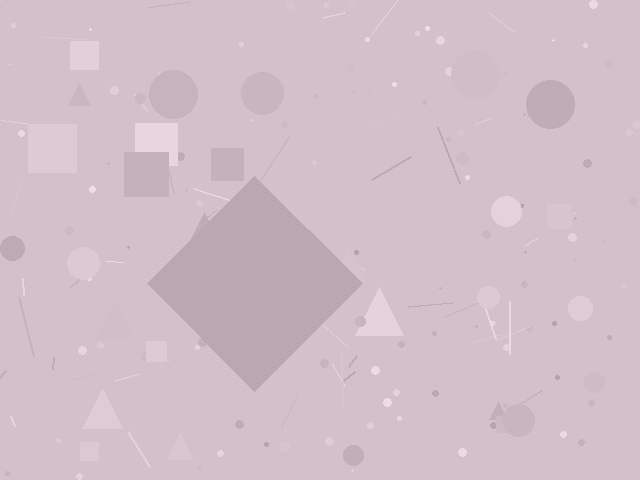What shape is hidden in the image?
A diamond is hidden in the image.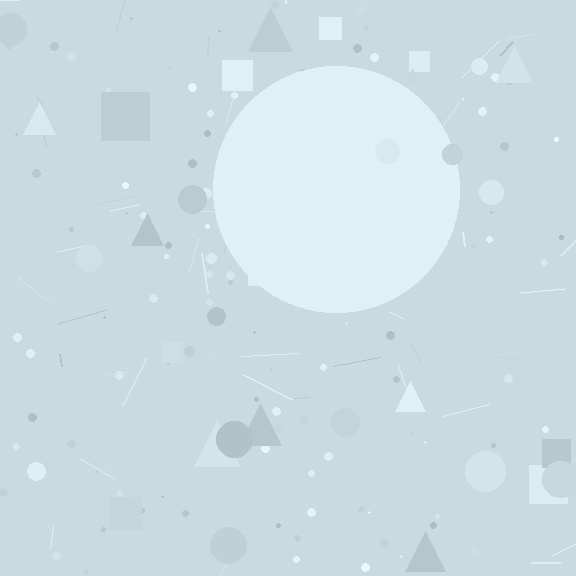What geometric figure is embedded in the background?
A circle is embedded in the background.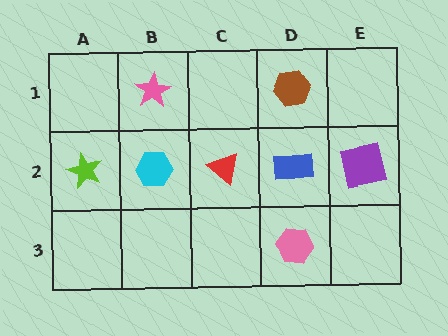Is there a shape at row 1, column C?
No, that cell is empty.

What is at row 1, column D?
A brown hexagon.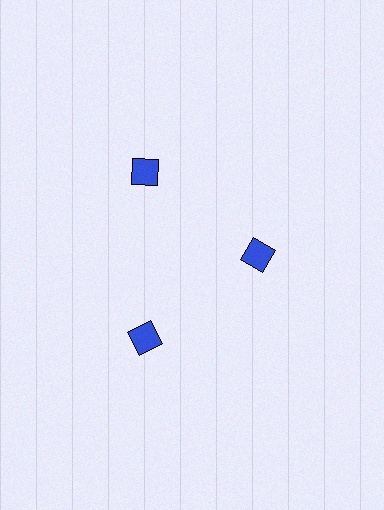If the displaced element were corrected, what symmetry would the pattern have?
It would have 3-fold rotational symmetry — the pattern would map onto itself every 120 degrees.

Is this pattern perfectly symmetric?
No. The 3 blue squares are arranged in a ring, but one element near the 3 o'clock position is pulled inward toward the center, breaking the 3-fold rotational symmetry.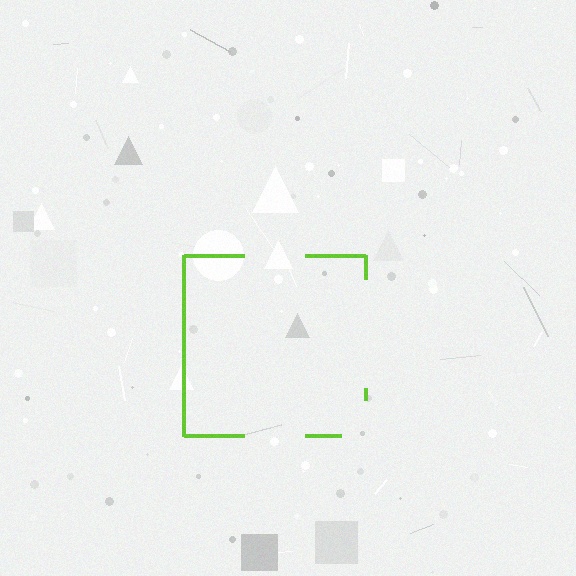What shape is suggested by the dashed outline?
The dashed outline suggests a square.